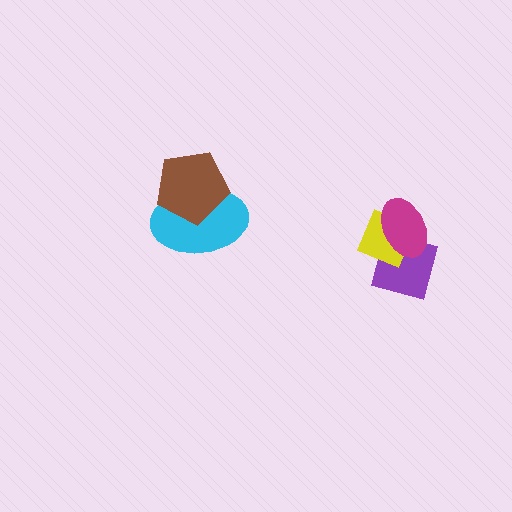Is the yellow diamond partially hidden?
Yes, it is partially covered by another shape.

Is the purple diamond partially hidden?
Yes, it is partially covered by another shape.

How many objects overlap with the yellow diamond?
2 objects overlap with the yellow diamond.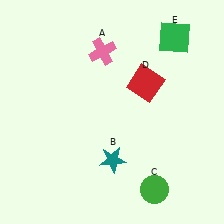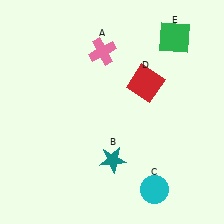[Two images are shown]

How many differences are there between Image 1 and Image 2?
There is 1 difference between the two images.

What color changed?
The circle (C) changed from green in Image 1 to cyan in Image 2.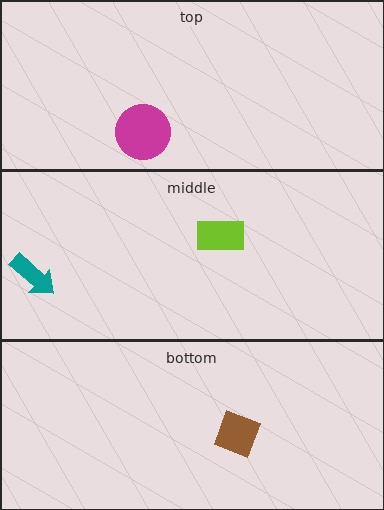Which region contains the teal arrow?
The middle region.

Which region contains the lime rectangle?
The middle region.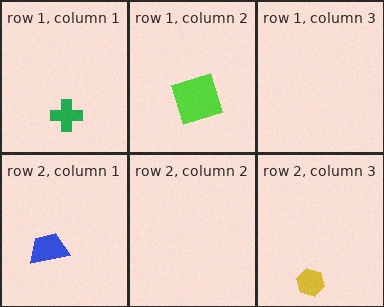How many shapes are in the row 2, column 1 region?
1.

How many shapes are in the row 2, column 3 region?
1.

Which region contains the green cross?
The row 1, column 1 region.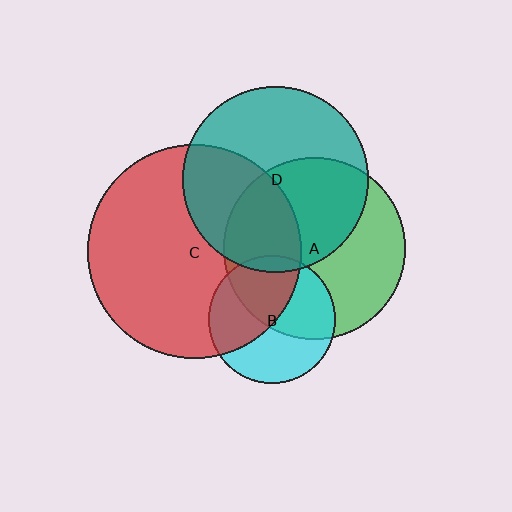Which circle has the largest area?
Circle C (red).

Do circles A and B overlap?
Yes.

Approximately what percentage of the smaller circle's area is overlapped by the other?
Approximately 50%.